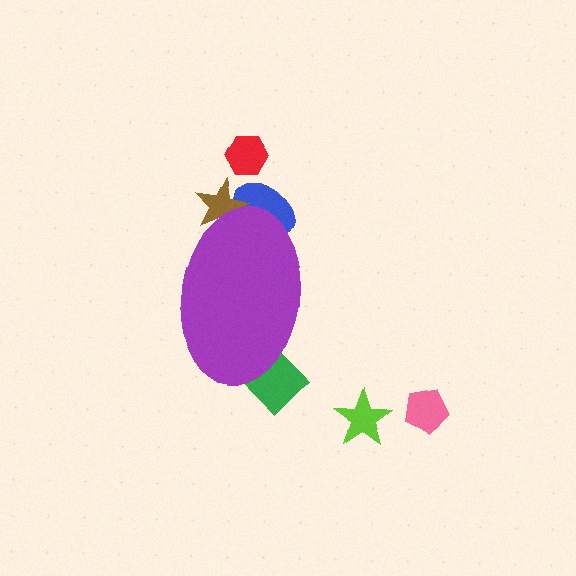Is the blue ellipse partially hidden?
Yes, the blue ellipse is partially hidden behind the purple ellipse.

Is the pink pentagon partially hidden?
No, the pink pentagon is fully visible.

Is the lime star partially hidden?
No, the lime star is fully visible.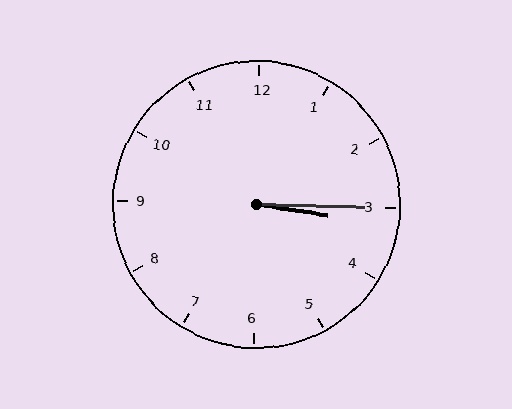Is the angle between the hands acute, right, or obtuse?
It is acute.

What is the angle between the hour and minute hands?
Approximately 8 degrees.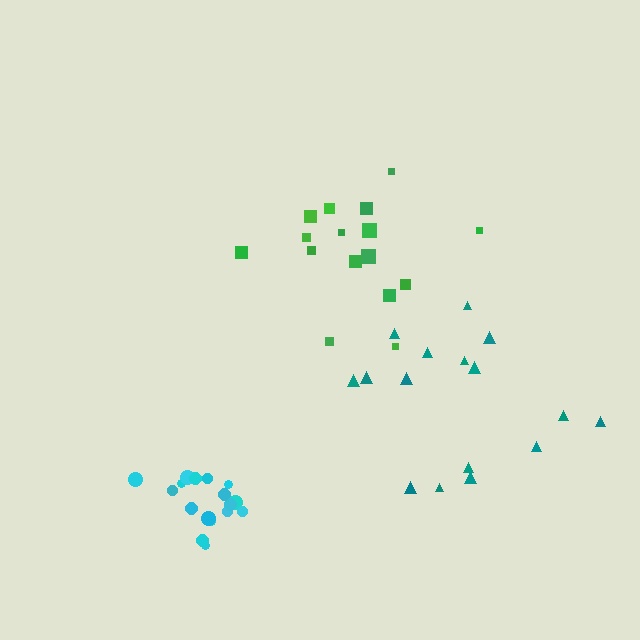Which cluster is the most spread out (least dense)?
Teal.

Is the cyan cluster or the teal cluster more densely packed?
Cyan.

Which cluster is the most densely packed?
Cyan.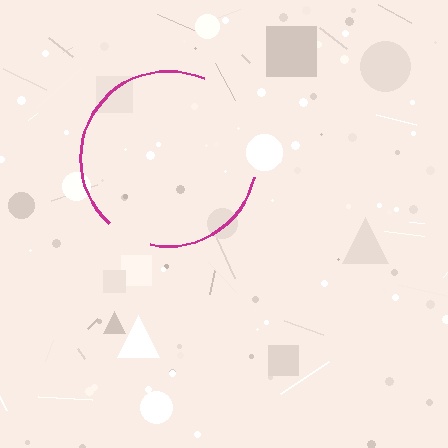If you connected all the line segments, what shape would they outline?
They would outline a circle.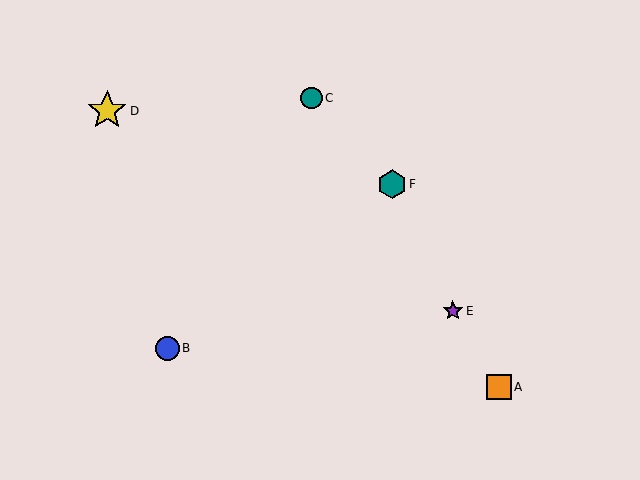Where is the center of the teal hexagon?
The center of the teal hexagon is at (392, 184).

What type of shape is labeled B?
Shape B is a blue circle.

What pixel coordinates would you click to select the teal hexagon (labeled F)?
Click at (392, 184) to select the teal hexagon F.